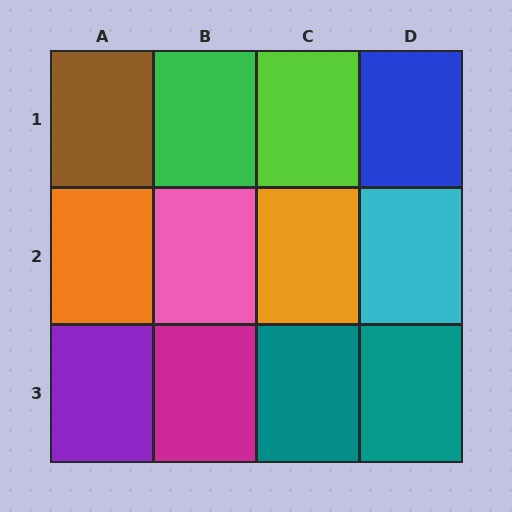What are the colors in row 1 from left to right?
Brown, green, lime, blue.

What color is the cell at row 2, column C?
Orange.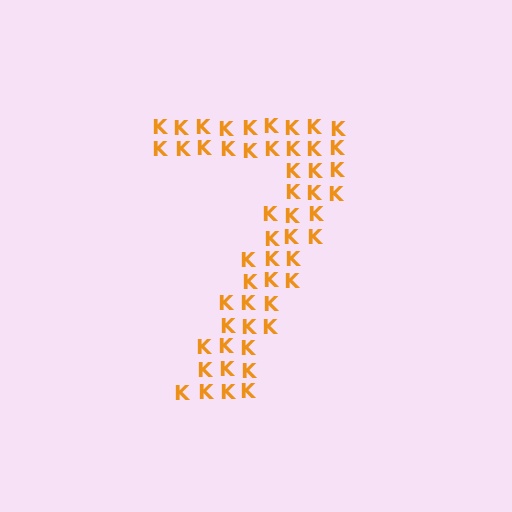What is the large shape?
The large shape is the digit 7.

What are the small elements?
The small elements are letter K's.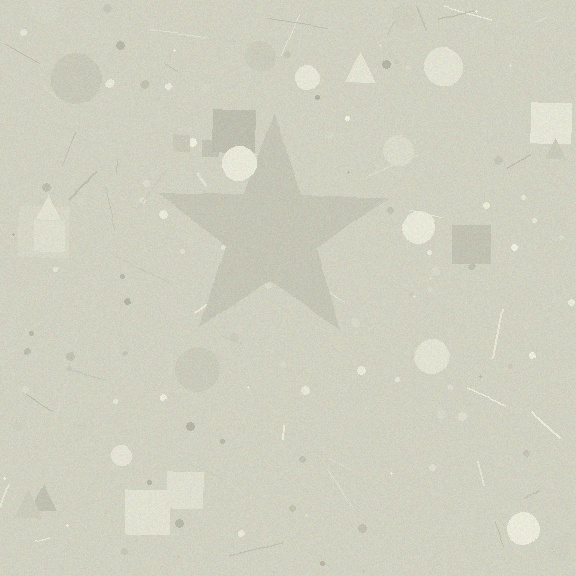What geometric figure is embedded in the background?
A star is embedded in the background.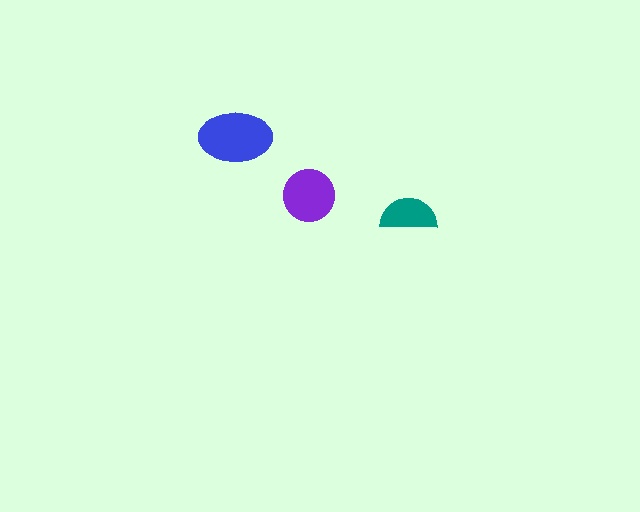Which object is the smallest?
The teal semicircle.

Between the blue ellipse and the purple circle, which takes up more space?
The blue ellipse.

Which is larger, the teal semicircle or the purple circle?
The purple circle.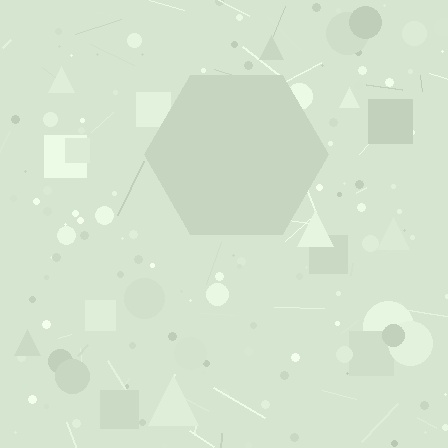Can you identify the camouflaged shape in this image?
The camouflaged shape is a hexagon.